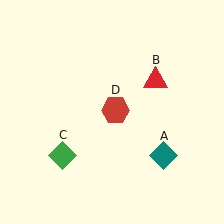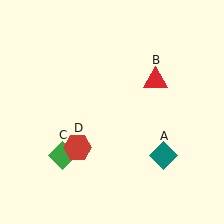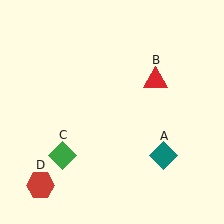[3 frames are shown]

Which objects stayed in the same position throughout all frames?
Teal diamond (object A) and red triangle (object B) and green diamond (object C) remained stationary.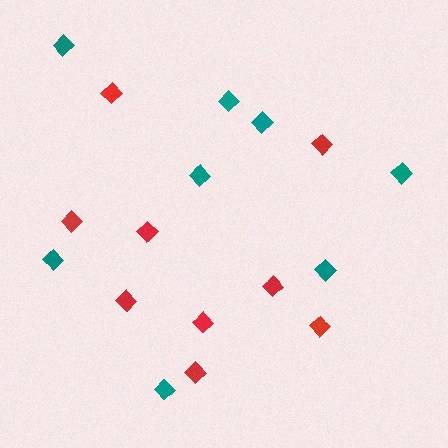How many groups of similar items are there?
There are 2 groups: one group of red diamonds (9) and one group of teal diamonds (8).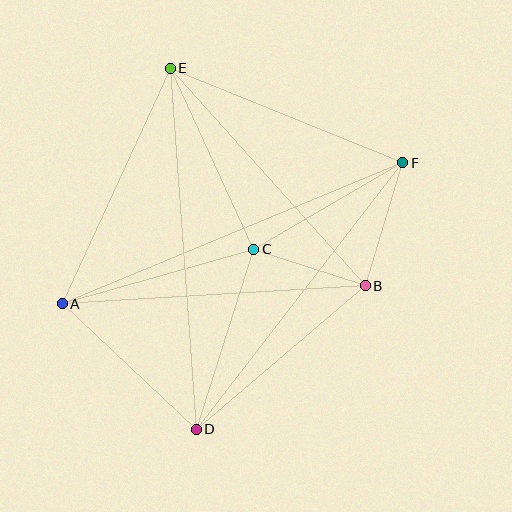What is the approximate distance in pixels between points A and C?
The distance between A and C is approximately 199 pixels.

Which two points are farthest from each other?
Points A and F are farthest from each other.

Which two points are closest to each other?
Points B and C are closest to each other.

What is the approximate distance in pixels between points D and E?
The distance between D and E is approximately 362 pixels.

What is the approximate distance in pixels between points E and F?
The distance between E and F is approximately 251 pixels.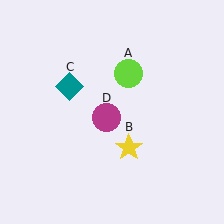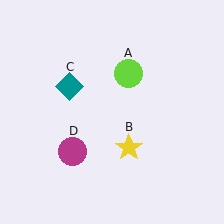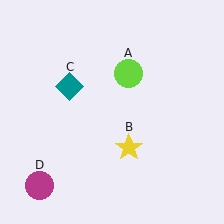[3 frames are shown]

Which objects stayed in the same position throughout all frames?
Lime circle (object A) and yellow star (object B) and teal diamond (object C) remained stationary.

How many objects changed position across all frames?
1 object changed position: magenta circle (object D).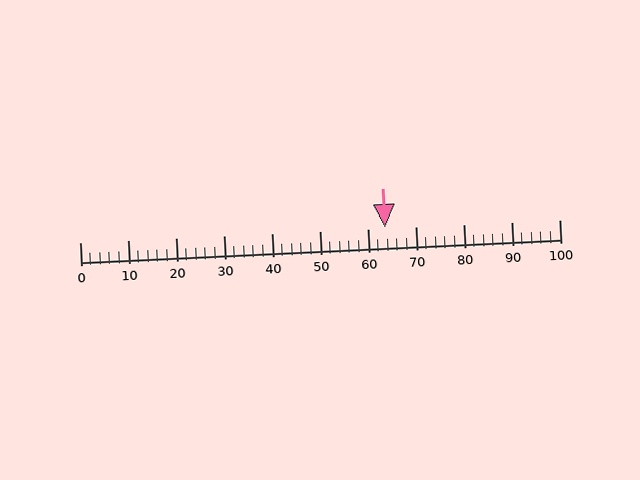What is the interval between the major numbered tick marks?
The major tick marks are spaced 10 units apart.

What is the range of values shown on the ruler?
The ruler shows values from 0 to 100.